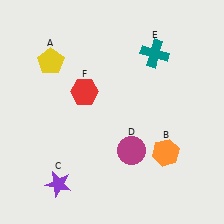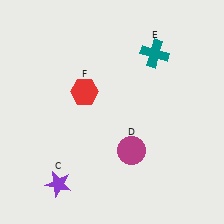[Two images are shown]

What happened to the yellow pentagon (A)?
The yellow pentagon (A) was removed in Image 2. It was in the top-left area of Image 1.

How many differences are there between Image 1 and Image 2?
There are 2 differences between the two images.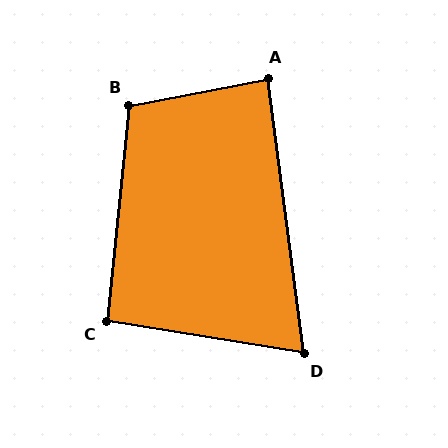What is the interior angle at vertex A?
Approximately 87 degrees (approximately right).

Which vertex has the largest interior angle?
B, at approximately 107 degrees.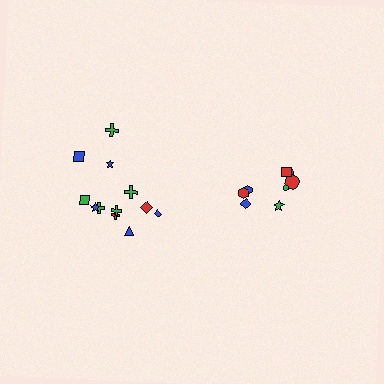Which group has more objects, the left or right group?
The left group.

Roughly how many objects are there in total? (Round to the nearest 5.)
Roughly 20 objects in total.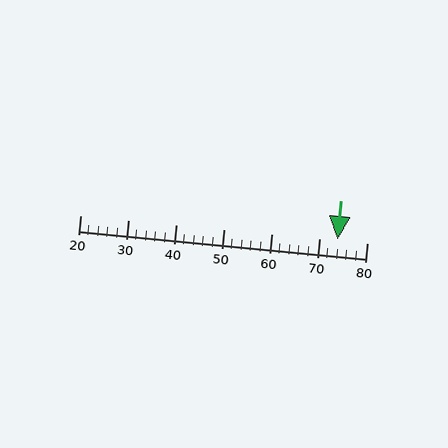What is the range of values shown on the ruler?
The ruler shows values from 20 to 80.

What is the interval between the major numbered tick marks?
The major tick marks are spaced 10 units apart.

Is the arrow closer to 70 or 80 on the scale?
The arrow is closer to 70.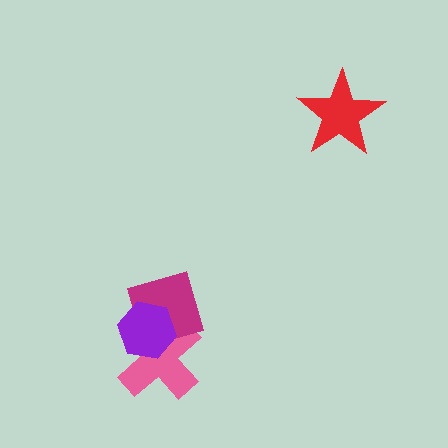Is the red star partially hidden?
No, no other shape covers it.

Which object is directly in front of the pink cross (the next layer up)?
The magenta diamond is directly in front of the pink cross.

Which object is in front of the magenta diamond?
The purple hexagon is in front of the magenta diamond.